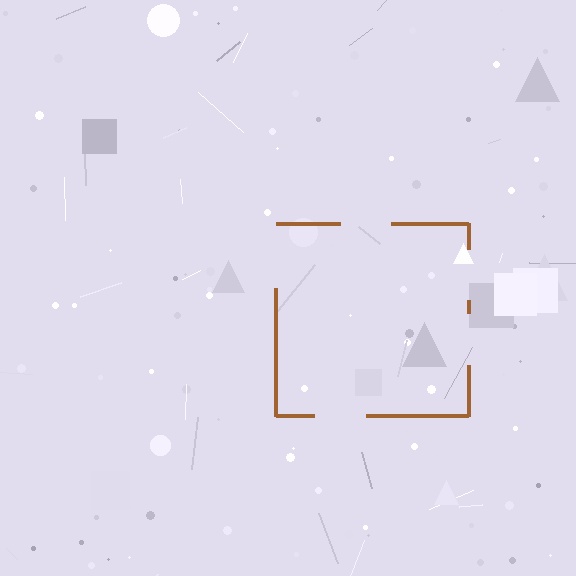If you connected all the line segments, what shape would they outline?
They would outline a square.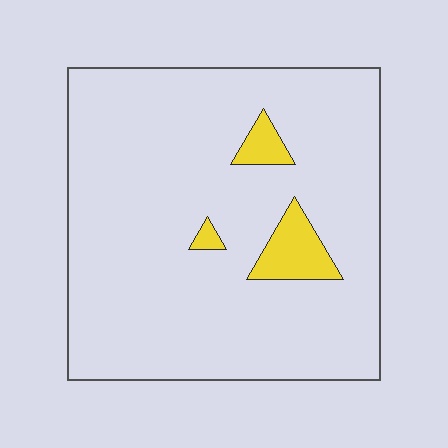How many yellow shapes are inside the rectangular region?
3.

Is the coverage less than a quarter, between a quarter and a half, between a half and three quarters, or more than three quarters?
Less than a quarter.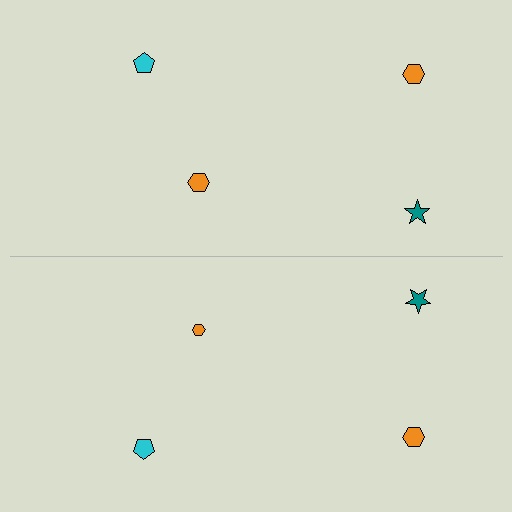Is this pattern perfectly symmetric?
No, the pattern is not perfectly symmetric. The orange hexagon on the bottom side has a different size than its mirror counterpart.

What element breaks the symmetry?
The orange hexagon on the bottom side has a different size than its mirror counterpart.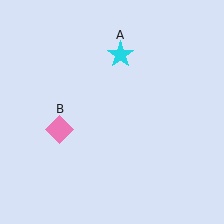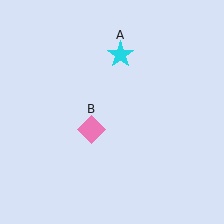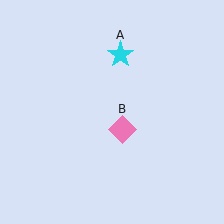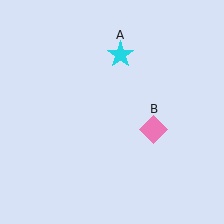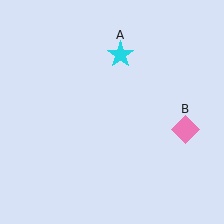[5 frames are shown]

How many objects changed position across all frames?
1 object changed position: pink diamond (object B).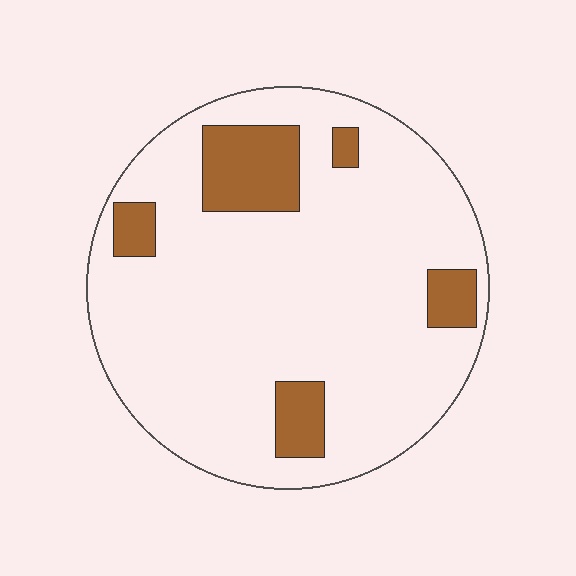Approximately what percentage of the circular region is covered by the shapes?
Approximately 15%.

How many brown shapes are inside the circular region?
5.